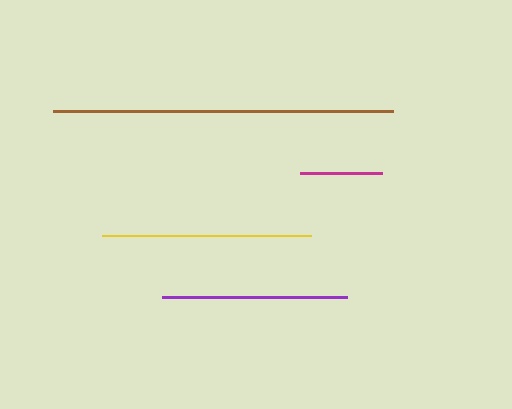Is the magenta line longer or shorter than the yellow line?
The yellow line is longer than the magenta line.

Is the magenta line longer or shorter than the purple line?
The purple line is longer than the magenta line.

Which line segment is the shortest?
The magenta line is the shortest at approximately 82 pixels.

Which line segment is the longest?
The brown line is the longest at approximately 339 pixels.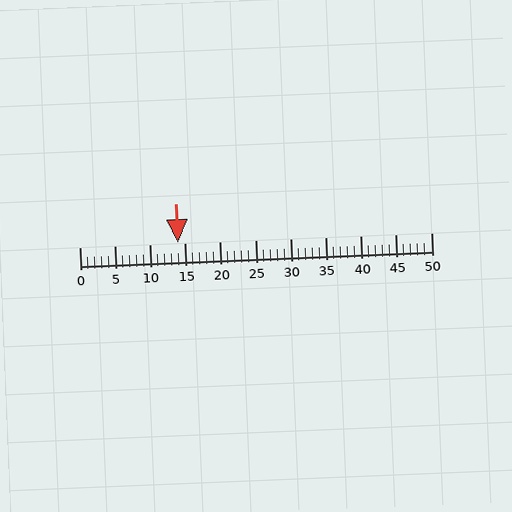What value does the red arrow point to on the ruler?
The red arrow points to approximately 14.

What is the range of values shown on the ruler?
The ruler shows values from 0 to 50.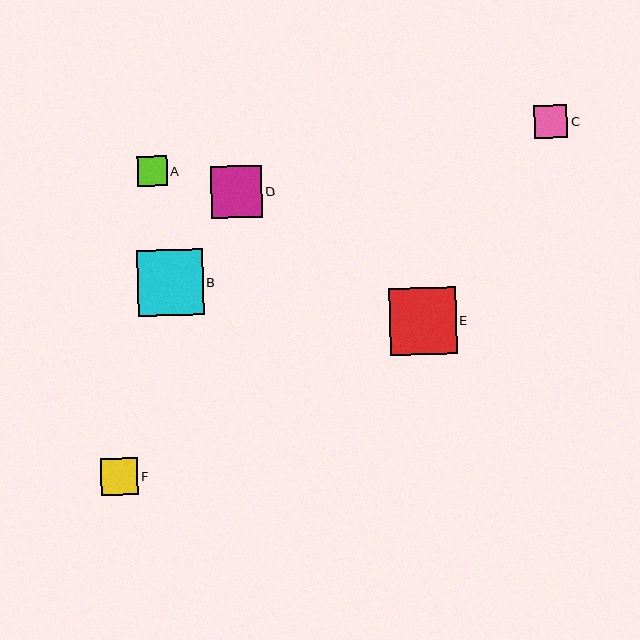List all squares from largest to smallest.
From largest to smallest: E, B, D, F, C, A.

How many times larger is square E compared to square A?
Square E is approximately 2.2 times the size of square A.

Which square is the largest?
Square E is the largest with a size of approximately 67 pixels.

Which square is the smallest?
Square A is the smallest with a size of approximately 30 pixels.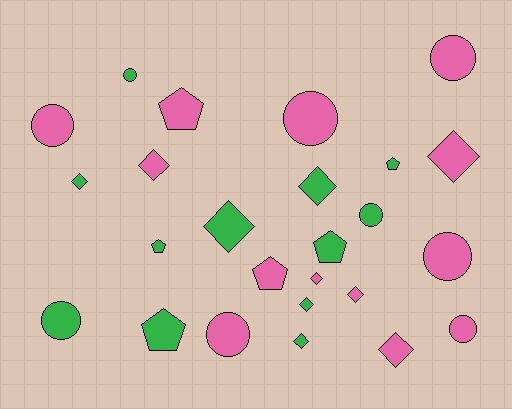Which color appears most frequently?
Pink, with 13 objects.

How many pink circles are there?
There are 6 pink circles.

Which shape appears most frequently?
Diamond, with 10 objects.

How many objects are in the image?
There are 25 objects.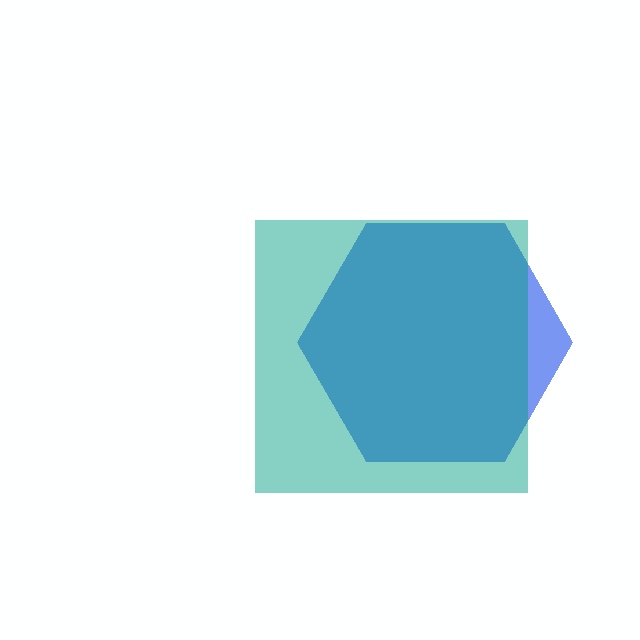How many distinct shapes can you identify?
There are 2 distinct shapes: a blue hexagon, a teal square.